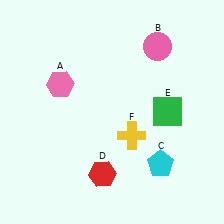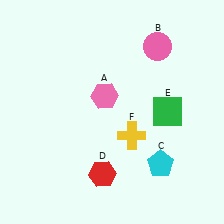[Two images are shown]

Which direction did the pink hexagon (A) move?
The pink hexagon (A) moved right.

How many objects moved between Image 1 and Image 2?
1 object moved between the two images.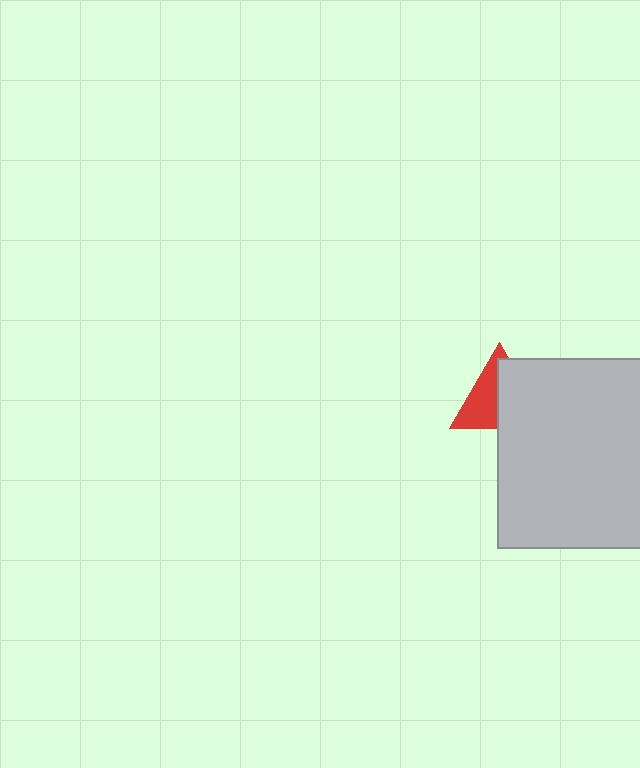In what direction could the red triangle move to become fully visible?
The red triangle could move left. That would shift it out from behind the light gray rectangle entirely.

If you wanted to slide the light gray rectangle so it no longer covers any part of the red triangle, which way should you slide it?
Slide it right — that is the most direct way to separate the two shapes.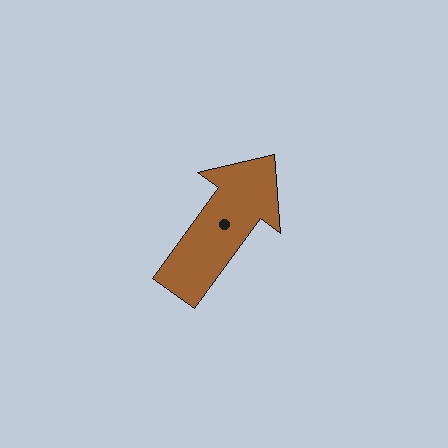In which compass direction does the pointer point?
Northeast.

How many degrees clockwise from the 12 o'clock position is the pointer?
Approximately 36 degrees.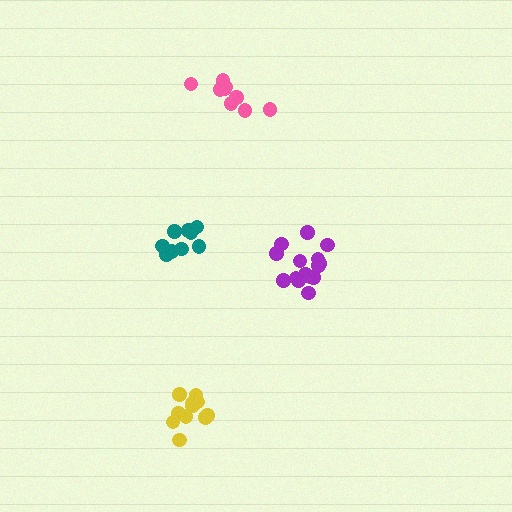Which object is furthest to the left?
The teal cluster is leftmost.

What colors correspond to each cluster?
The clusters are colored: purple, pink, yellow, teal.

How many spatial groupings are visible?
There are 4 spatial groupings.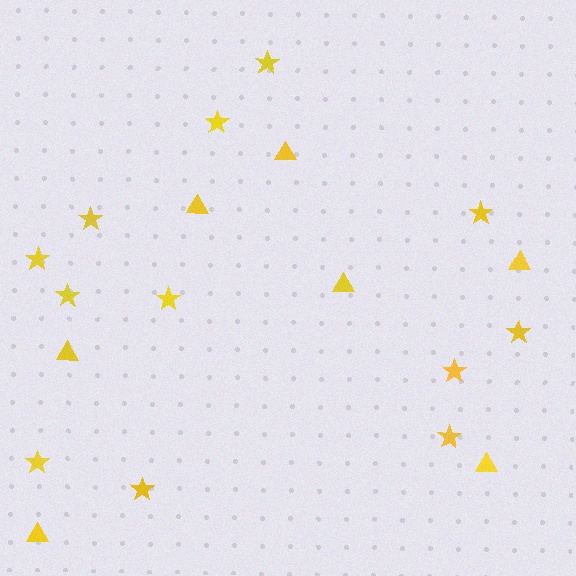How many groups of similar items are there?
There are 2 groups: one group of stars (12) and one group of triangles (7).